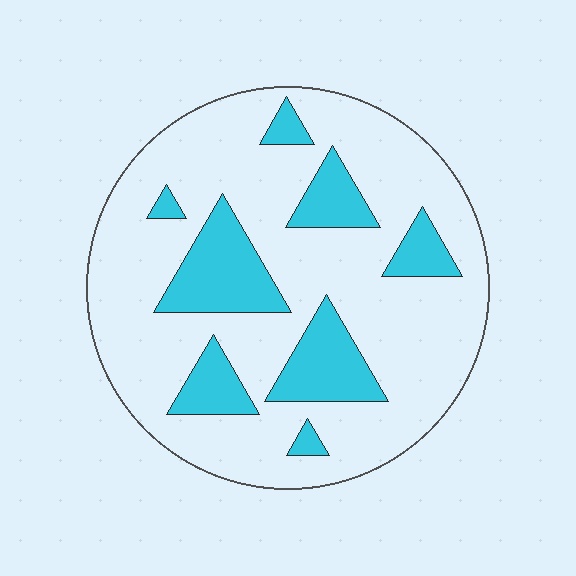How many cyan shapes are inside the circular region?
8.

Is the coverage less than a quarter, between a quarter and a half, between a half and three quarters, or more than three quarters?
Less than a quarter.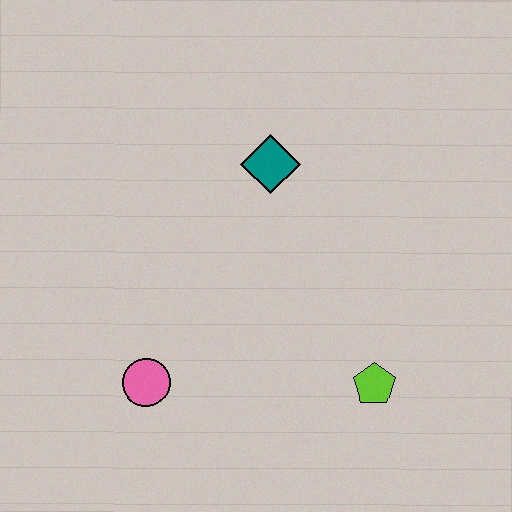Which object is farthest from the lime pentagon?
The teal diamond is farthest from the lime pentagon.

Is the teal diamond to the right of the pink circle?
Yes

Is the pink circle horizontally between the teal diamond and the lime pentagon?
No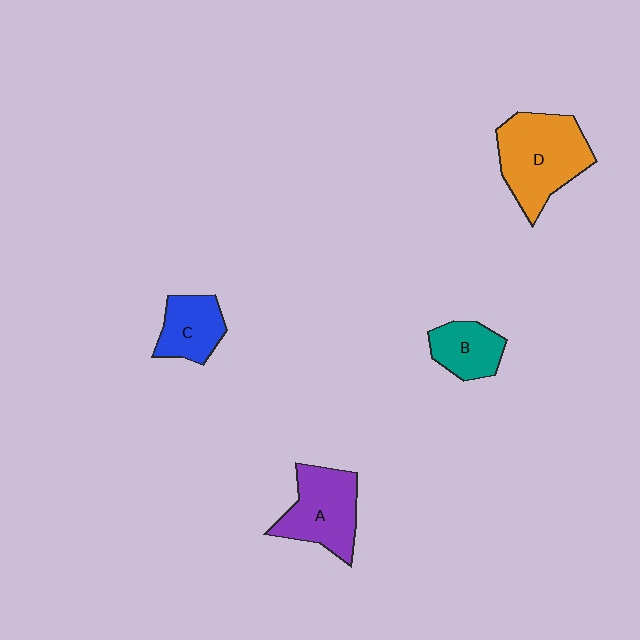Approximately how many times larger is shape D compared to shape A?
Approximately 1.3 times.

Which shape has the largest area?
Shape D (orange).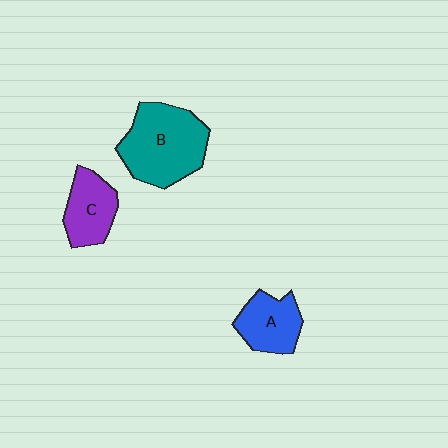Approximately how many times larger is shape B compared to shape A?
Approximately 1.8 times.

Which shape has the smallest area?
Shape C (purple).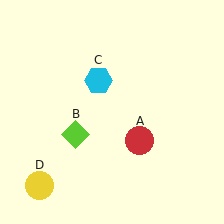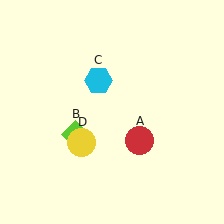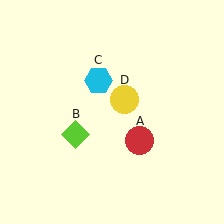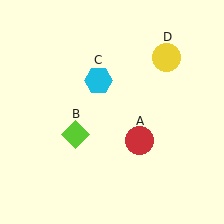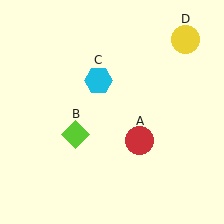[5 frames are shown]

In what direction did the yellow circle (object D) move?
The yellow circle (object D) moved up and to the right.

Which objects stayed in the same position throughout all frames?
Red circle (object A) and lime diamond (object B) and cyan hexagon (object C) remained stationary.